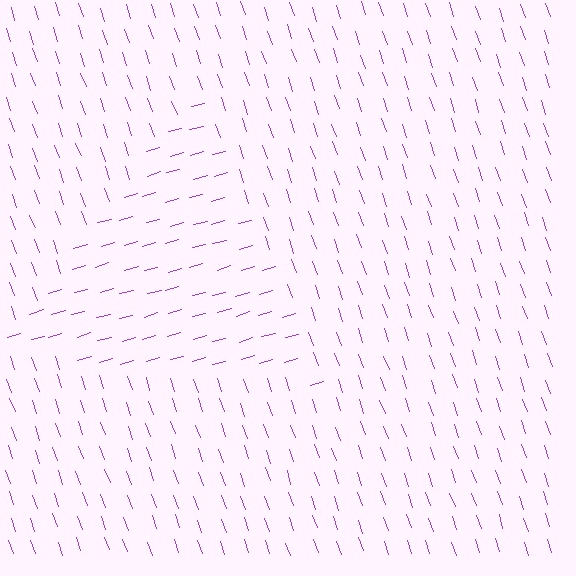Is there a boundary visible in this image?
Yes, there is a texture boundary formed by a change in line orientation.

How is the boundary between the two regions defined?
The boundary is defined purely by a change in line orientation (approximately 87 degrees difference). All lines are the same color and thickness.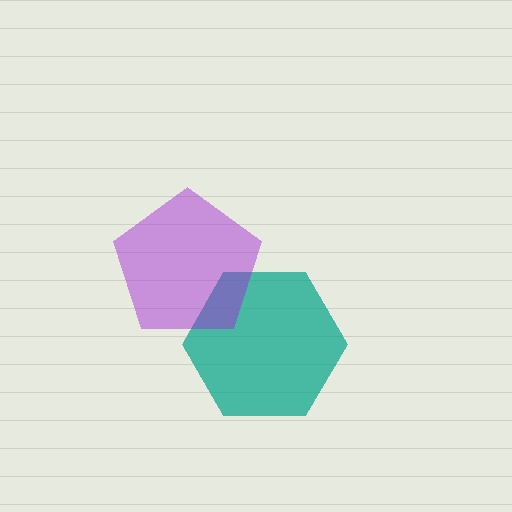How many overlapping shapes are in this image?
There are 2 overlapping shapes in the image.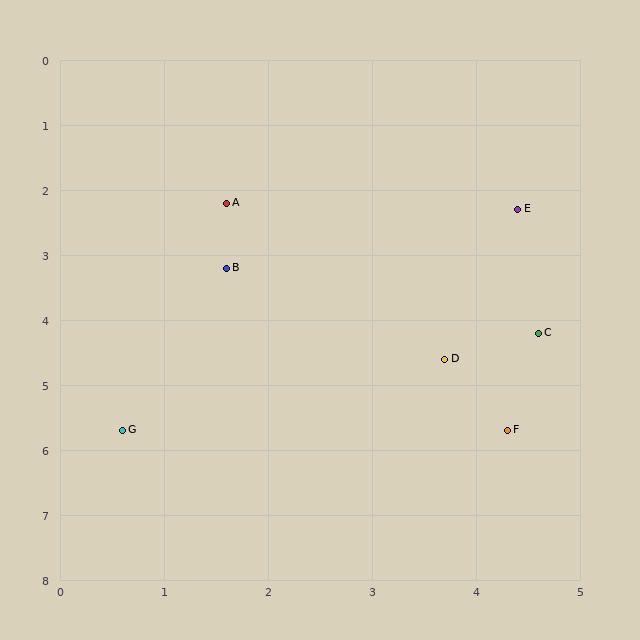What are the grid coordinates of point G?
Point G is at approximately (0.6, 5.7).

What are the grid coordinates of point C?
Point C is at approximately (4.6, 4.2).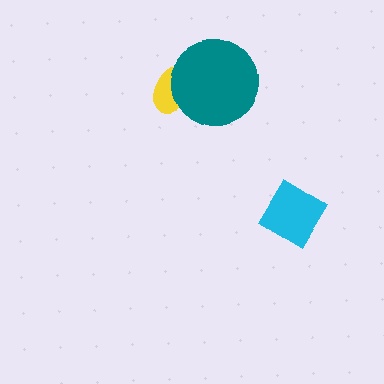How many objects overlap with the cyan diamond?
0 objects overlap with the cyan diamond.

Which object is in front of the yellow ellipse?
The teal circle is in front of the yellow ellipse.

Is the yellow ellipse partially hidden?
Yes, it is partially covered by another shape.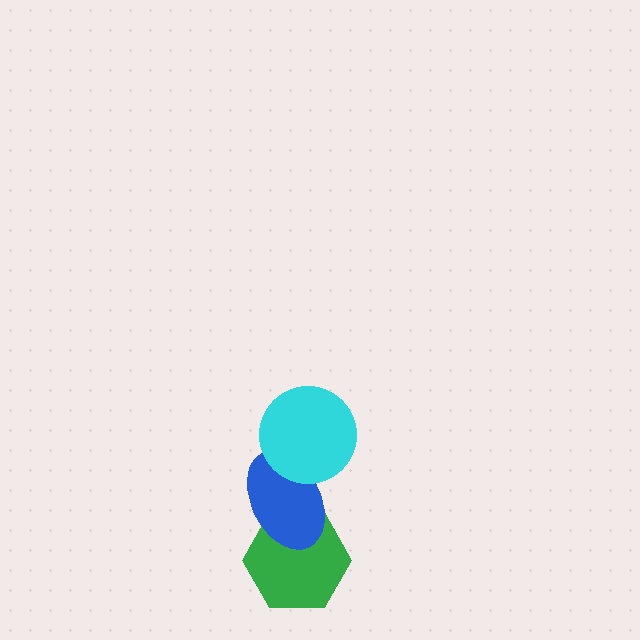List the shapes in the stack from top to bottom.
From top to bottom: the cyan circle, the blue ellipse, the green hexagon.